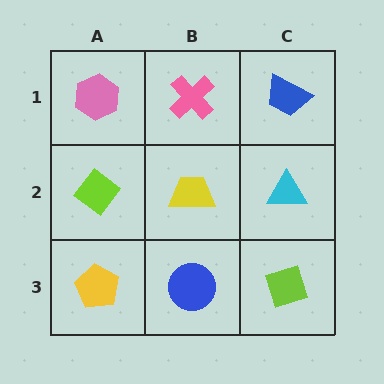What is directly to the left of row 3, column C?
A blue circle.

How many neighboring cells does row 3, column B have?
3.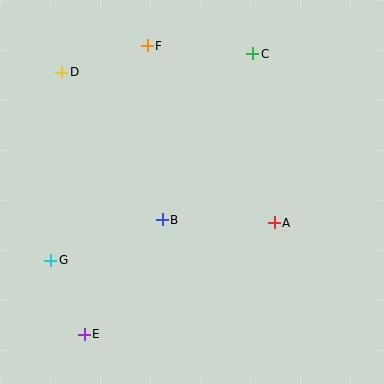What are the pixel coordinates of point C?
Point C is at (253, 54).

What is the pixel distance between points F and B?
The distance between F and B is 175 pixels.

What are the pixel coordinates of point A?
Point A is at (274, 223).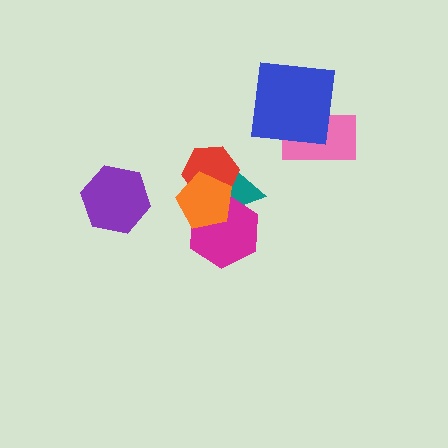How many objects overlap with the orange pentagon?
3 objects overlap with the orange pentagon.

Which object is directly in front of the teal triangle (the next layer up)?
The red hexagon is directly in front of the teal triangle.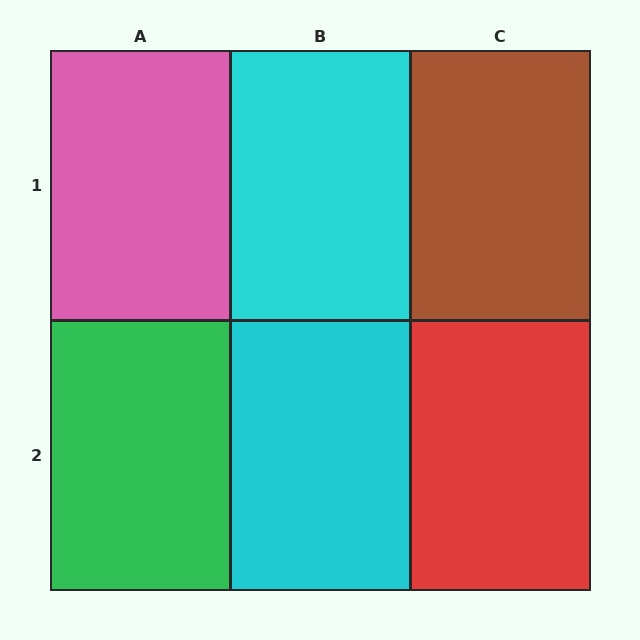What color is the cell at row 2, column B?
Cyan.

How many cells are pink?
1 cell is pink.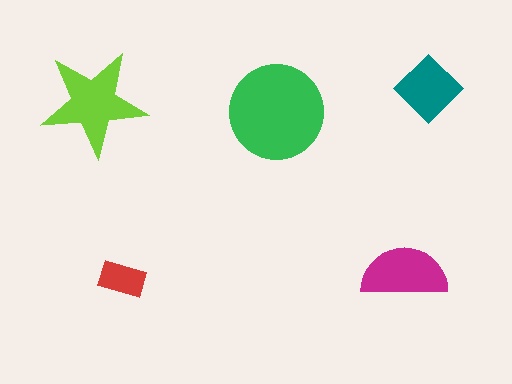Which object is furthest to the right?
The teal diamond is rightmost.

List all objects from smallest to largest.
The red rectangle, the teal diamond, the magenta semicircle, the lime star, the green circle.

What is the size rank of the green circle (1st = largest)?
1st.